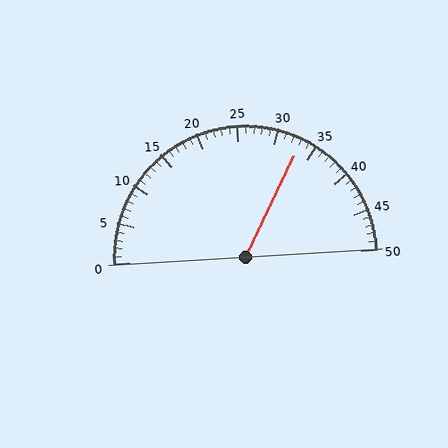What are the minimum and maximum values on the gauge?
The gauge ranges from 0 to 50.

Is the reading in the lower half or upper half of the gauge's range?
The reading is in the upper half of the range (0 to 50).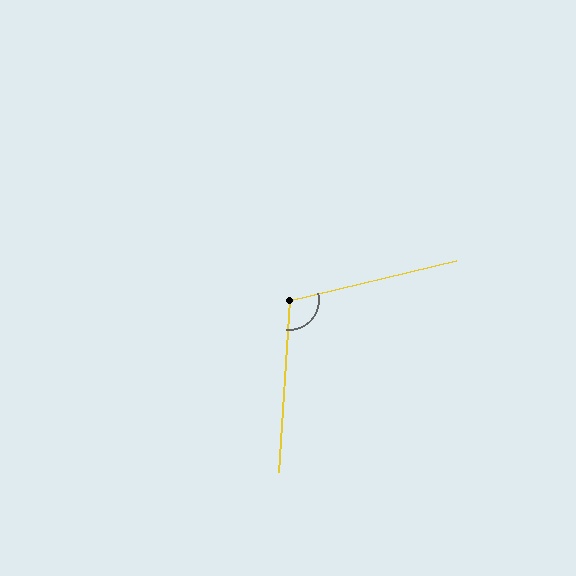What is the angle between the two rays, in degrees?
Approximately 107 degrees.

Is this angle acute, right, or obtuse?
It is obtuse.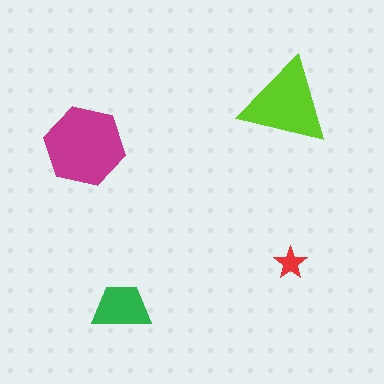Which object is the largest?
The magenta hexagon.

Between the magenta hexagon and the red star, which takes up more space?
The magenta hexagon.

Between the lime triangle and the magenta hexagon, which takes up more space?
The magenta hexagon.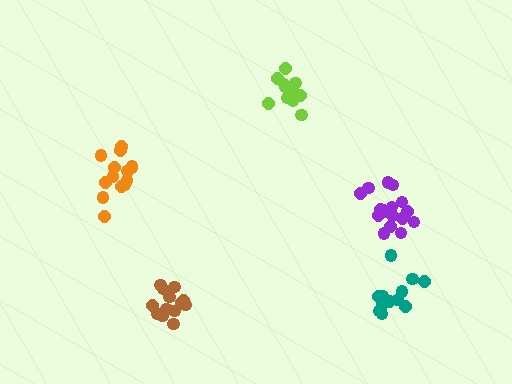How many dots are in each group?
Group 1: 12 dots, Group 2: 14 dots, Group 3: 14 dots, Group 4: 12 dots, Group 5: 17 dots (69 total).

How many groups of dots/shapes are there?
There are 5 groups.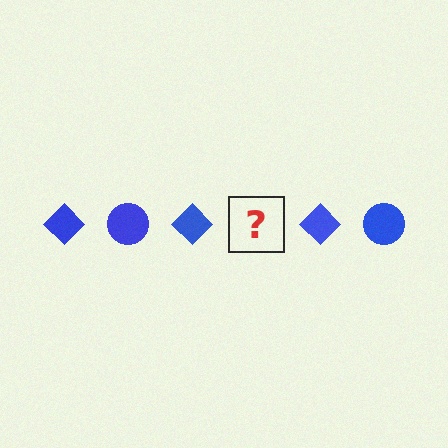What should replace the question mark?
The question mark should be replaced with a blue circle.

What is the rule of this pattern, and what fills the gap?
The rule is that the pattern cycles through diamond, circle shapes in blue. The gap should be filled with a blue circle.